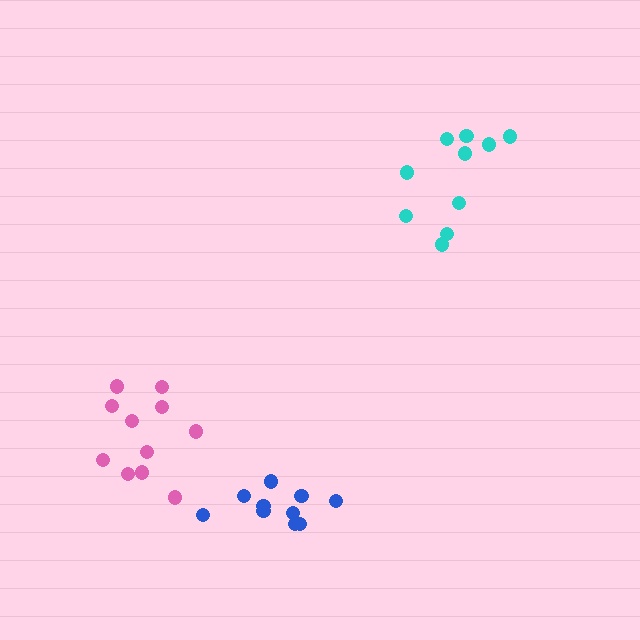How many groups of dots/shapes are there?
There are 3 groups.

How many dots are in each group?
Group 1: 10 dots, Group 2: 11 dots, Group 3: 10 dots (31 total).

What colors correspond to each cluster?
The clusters are colored: blue, pink, cyan.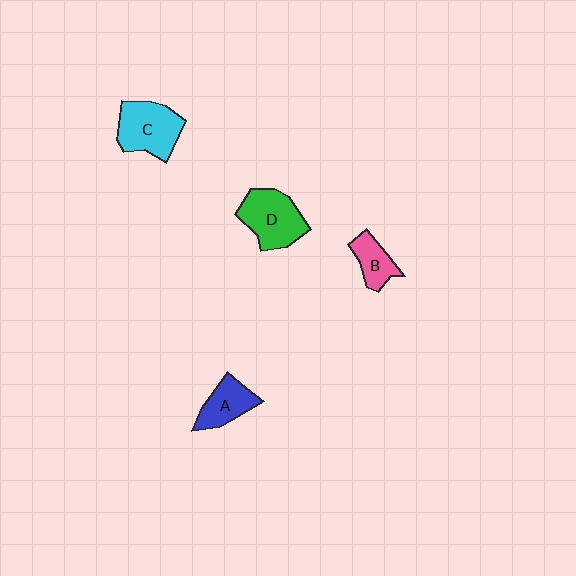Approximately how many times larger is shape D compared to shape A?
Approximately 1.5 times.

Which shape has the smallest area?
Shape B (pink).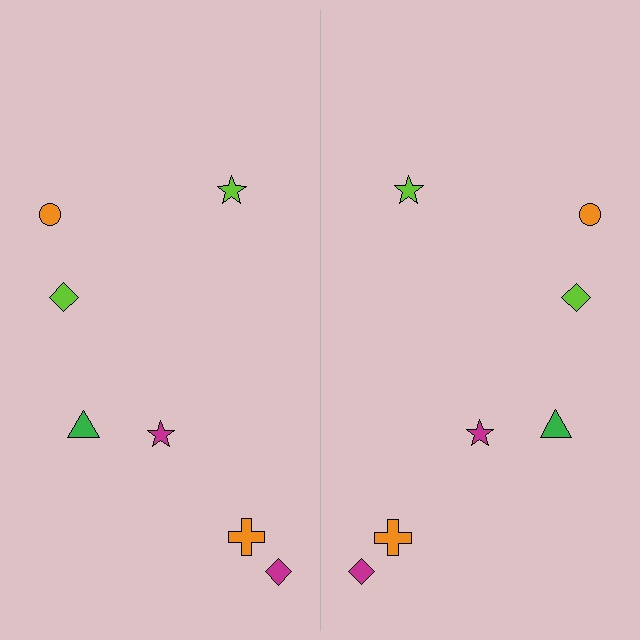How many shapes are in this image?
There are 14 shapes in this image.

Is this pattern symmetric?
Yes, this pattern has bilateral (reflection) symmetry.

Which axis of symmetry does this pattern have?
The pattern has a vertical axis of symmetry running through the center of the image.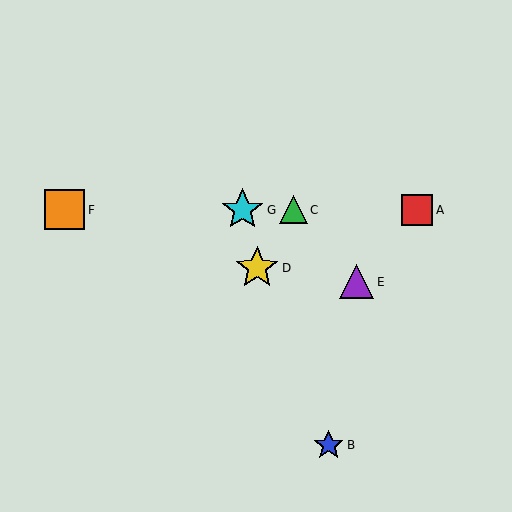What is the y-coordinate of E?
Object E is at y≈282.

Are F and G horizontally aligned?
Yes, both are at y≈210.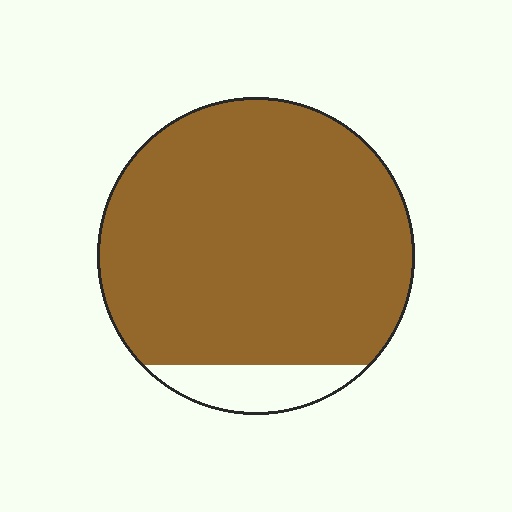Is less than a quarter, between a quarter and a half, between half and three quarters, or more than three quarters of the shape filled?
More than three quarters.